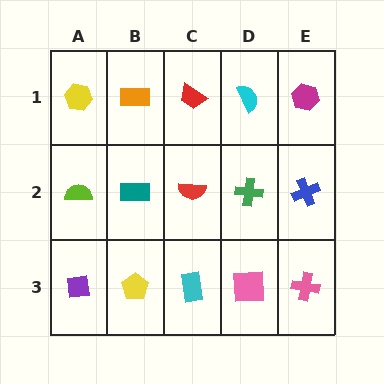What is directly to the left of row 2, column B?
A lime semicircle.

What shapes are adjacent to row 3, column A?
A lime semicircle (row 2, column A), a yellow pentagon (row 3, column B).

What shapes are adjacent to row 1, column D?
A green cross (row 2, column D), a red trapezoid (row 1, column C), a magenta hexagon (row 1, column E).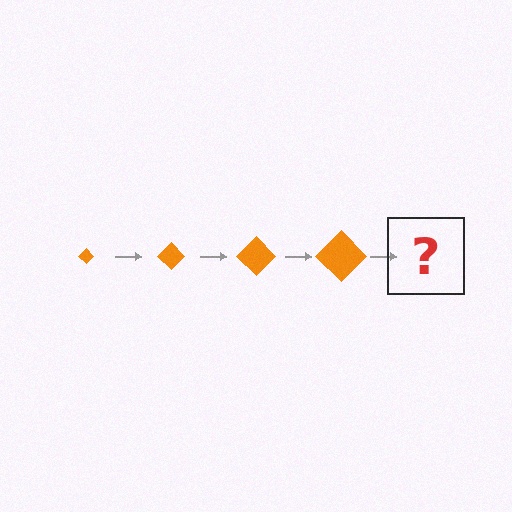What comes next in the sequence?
The next element should be an orange diamond, larger than the previous one.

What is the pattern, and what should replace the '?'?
The pattern is that the diamond gets progressively larger each step. The '?' should be an orange diamond, larger than the previous one.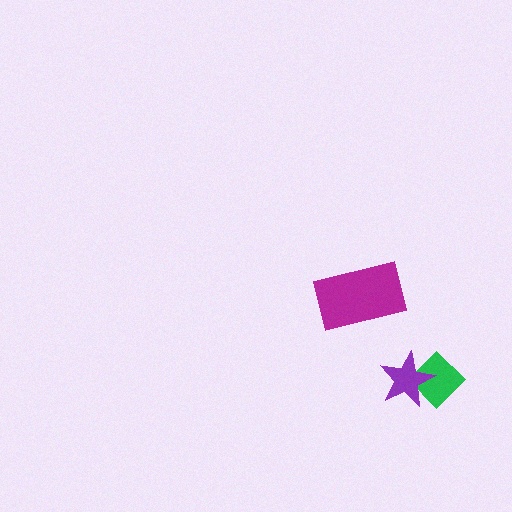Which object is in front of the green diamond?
The purple star is in front of the green diamond.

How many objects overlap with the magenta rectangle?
0 objects overlap with the magenta rectangle.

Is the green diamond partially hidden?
Yes, it is partially covered by another shape.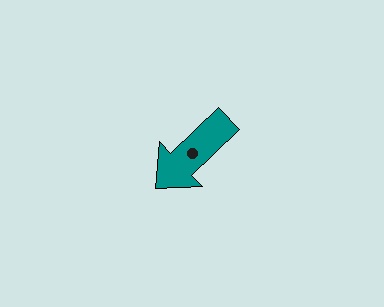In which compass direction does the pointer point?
Southwest.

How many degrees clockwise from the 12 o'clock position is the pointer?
Approximately 226 degrees.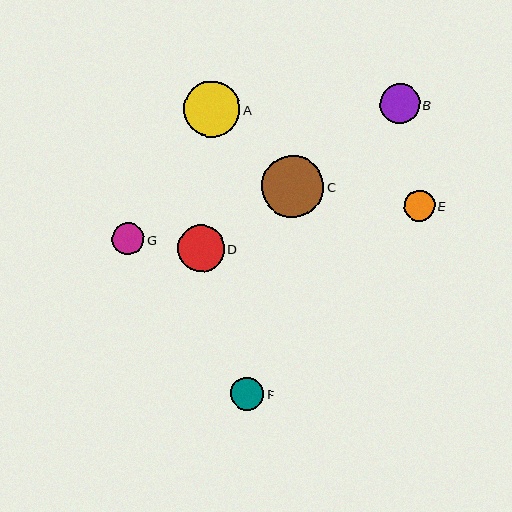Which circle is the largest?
Circle C is the largest with a size of approximately 62 pixels.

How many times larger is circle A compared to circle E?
Circle A is approximately 1.8 times the size of circle E.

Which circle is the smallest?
Circle E is the smallest with a size of approximately 31 pixels.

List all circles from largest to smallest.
From largest to smallest: C, A, D, B, F, G, E.